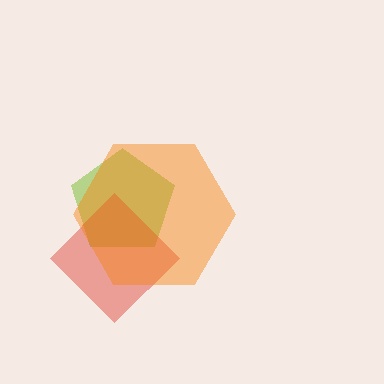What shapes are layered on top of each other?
The layered shapes are: a lime pentagon, a red diamond, an orange hexagon.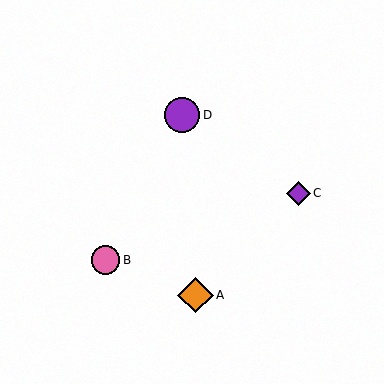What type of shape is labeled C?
Shape C is a purple diamond.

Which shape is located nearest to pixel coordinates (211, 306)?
The orange diamond (labeled A) at (196, 295) is nearest to that location.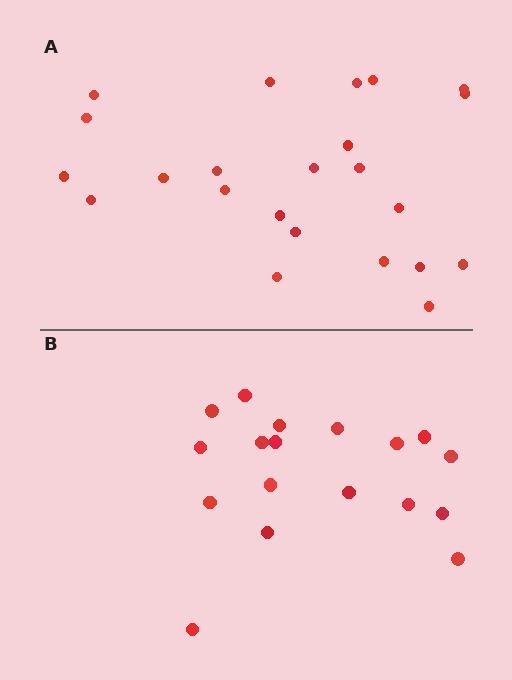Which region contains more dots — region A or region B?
Region A (the top region) has more dots.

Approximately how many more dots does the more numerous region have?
Region A has about 5 more dots than region B.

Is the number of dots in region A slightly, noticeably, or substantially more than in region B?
Region A has noticeably more, but not dramatically so. The ratio is roughly 1.3 to 1.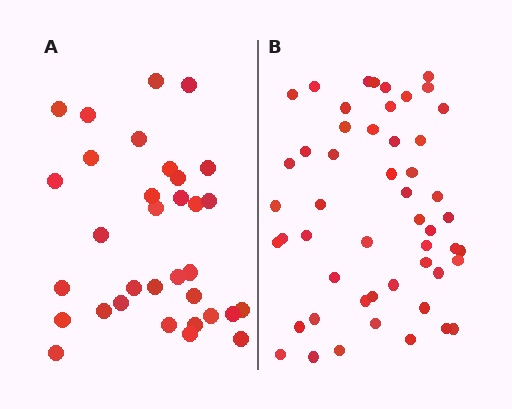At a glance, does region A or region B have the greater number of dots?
Region B (the right region) has more dots.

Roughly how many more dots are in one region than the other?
Region B has approximately 20 more dots than region A.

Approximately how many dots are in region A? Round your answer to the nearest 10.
About 30 dots. (The exact count is 33, which rounds to 30.)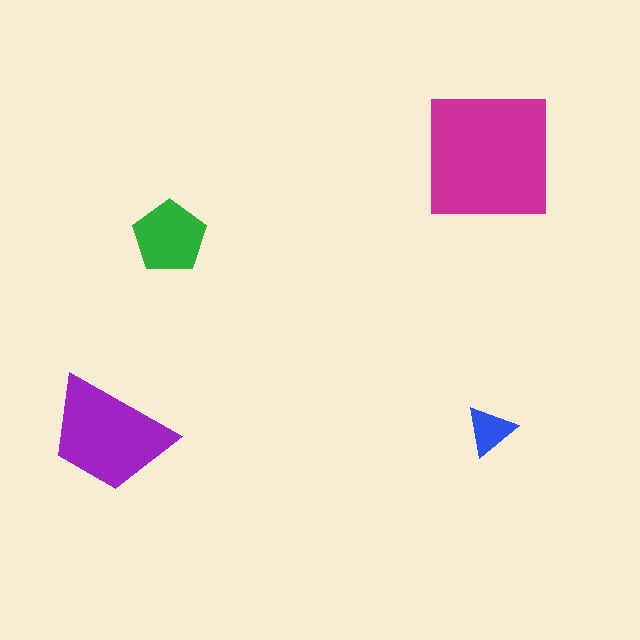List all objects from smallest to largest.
The blue triangle, the green pentagon, the purple trapezoid, the magenta square.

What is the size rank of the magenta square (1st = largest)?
1st.